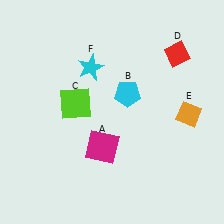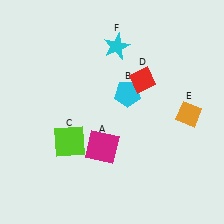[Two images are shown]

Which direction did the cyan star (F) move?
The cyan star (F) moved right.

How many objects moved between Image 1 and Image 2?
3 objects moved between the two images.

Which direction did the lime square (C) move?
The lime square (C) moved down.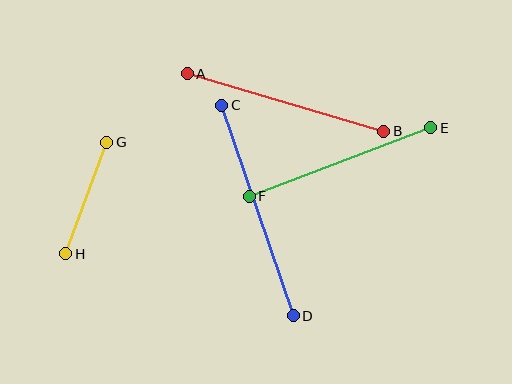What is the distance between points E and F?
The distance is approximately 194 pixels.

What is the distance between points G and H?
The distance is approximately 119 pixels.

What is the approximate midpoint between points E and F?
The midpoint is at approximately (340, 162) pixels.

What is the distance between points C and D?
The distance is approximately 223 pixels.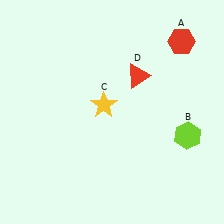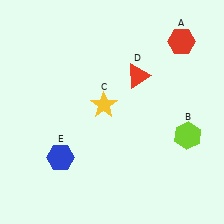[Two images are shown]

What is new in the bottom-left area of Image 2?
A blue hexagon (E) was added in the bottom-left area of Image 2.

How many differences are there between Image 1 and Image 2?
There is 1 difference between the two images.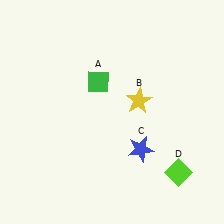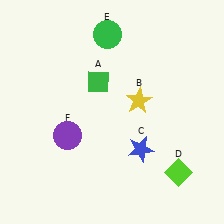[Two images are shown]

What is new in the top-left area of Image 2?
A green circle (E) was added in the top-left area of Image 2.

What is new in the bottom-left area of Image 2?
A purple circle (F) was added in the bottom-left area of Image 2.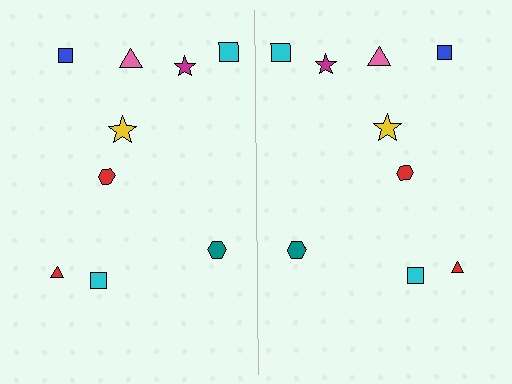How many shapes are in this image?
There are 18 shapes in this image.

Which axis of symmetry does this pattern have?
The pattern has a vertical axis of symmetry running through the center of the image.